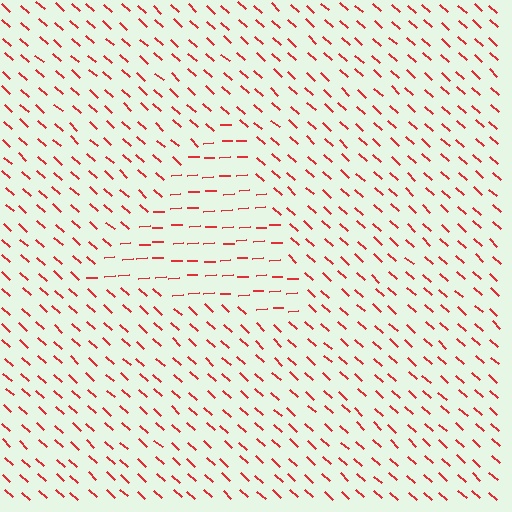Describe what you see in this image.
The image is filled with small red line segments. A triangle region in the image has lines oriented differently from the surrounding lines, creating a visible texture boundary.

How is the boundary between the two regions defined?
The boundary is defined purely by a change in line orientation (approximately 45 degrees difference). All lines are the same color and thickness.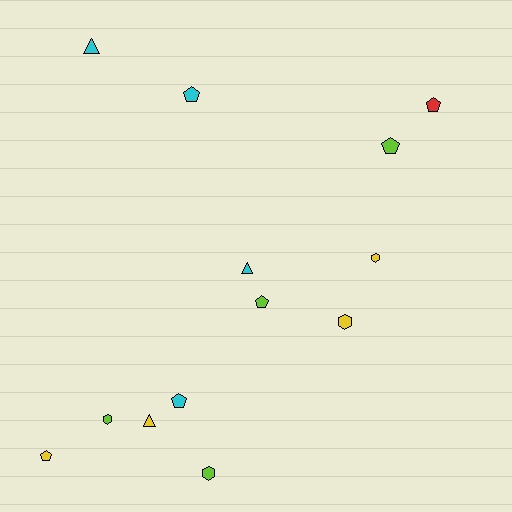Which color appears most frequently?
Lime, with 4 objects.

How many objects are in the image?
There are 13 objects.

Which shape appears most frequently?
Pentagon, with 6 objects.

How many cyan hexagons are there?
There are no cyan hexagons.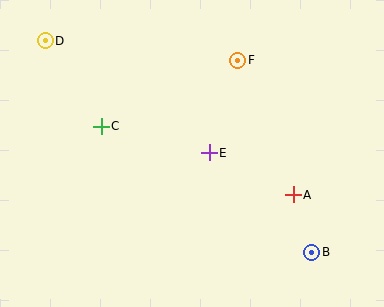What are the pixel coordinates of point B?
Point B is at (312, 252).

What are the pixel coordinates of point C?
Point C is at (101, 126).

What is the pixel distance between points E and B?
The distance between E and B is 143 pixels.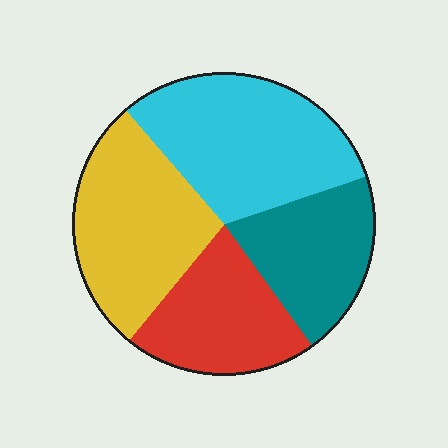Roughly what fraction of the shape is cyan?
Cyan takes up about one third (1/3) of the shape.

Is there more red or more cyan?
Cyan.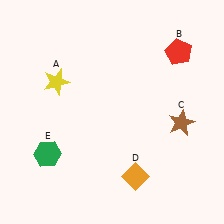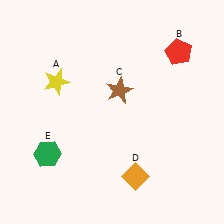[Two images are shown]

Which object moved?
The brown star (C) moved left.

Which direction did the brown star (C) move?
The brown star (C) moved left.